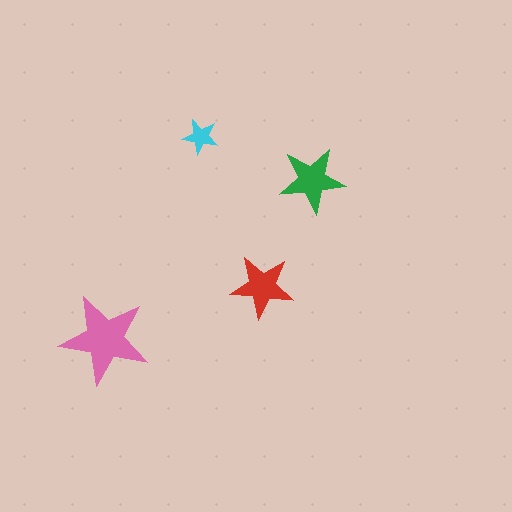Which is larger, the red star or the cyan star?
The red one.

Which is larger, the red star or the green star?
The green one.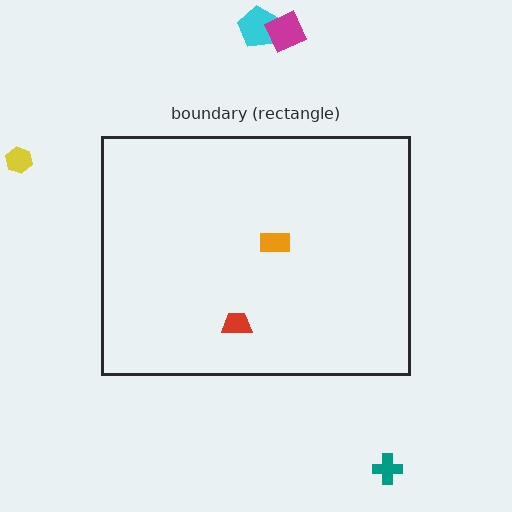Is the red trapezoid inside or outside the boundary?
Inside.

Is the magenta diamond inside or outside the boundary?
Outside.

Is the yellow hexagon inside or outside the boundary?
Outside.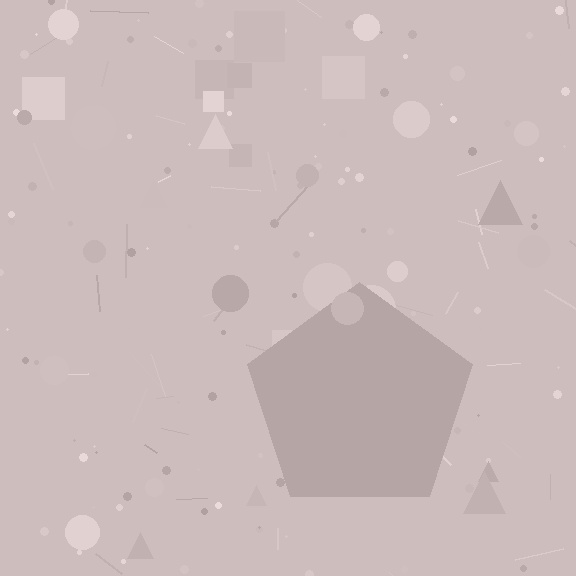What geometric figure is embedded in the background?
A pentagon is embedded in the background.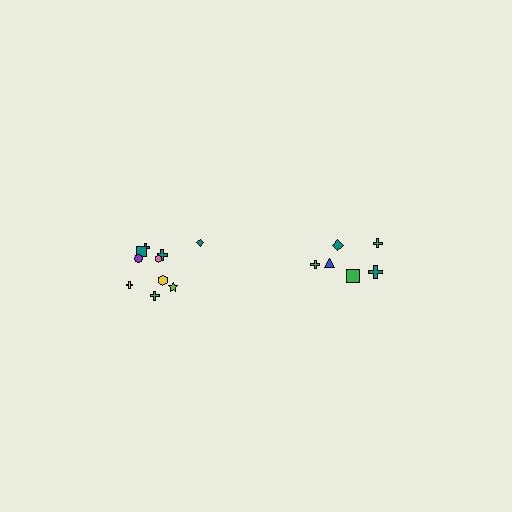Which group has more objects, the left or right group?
The left group.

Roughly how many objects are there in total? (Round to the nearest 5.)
Roughly 15 objects in total.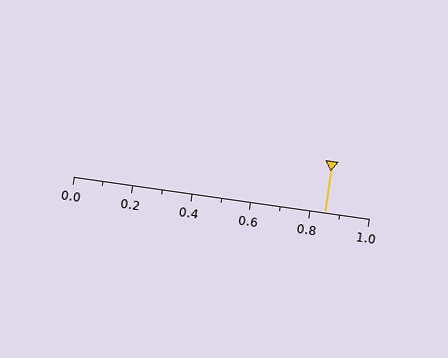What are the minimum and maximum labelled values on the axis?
The axis runs from 0.0 to 1.0.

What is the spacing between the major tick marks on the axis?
The major ticks are spaced 0.2 apart.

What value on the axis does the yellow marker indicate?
The marker indicates approximately 0.85.